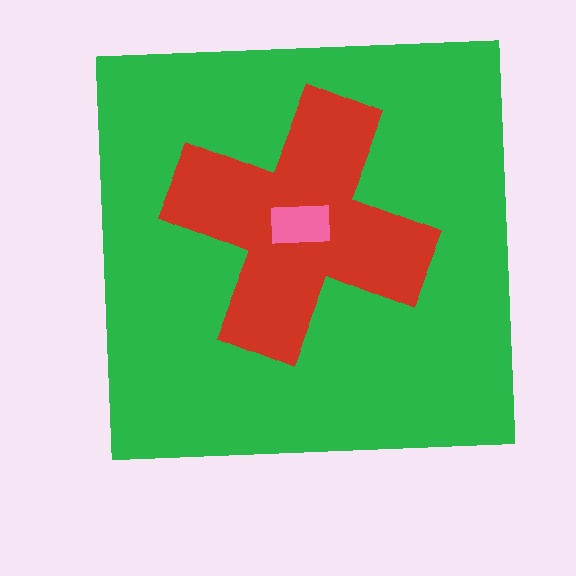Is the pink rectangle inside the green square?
Yes.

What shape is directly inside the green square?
The red cross.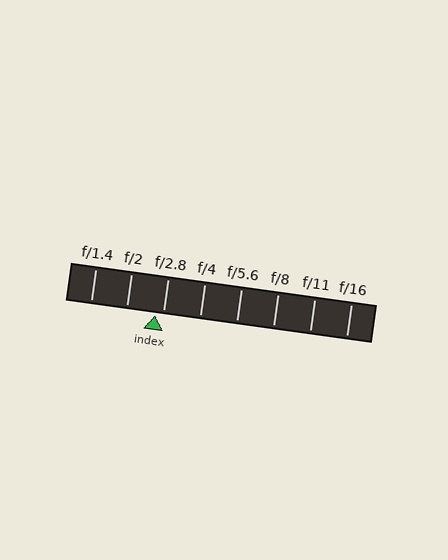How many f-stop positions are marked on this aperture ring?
There are 8 f-stop positions marked.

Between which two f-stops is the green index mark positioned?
The index mark is between f/2 and f/2.8.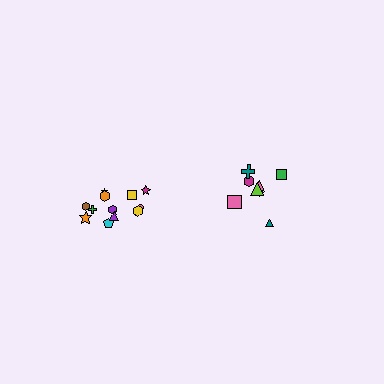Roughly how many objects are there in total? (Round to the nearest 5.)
Roughly 20 objects in total.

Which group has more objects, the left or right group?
The left group.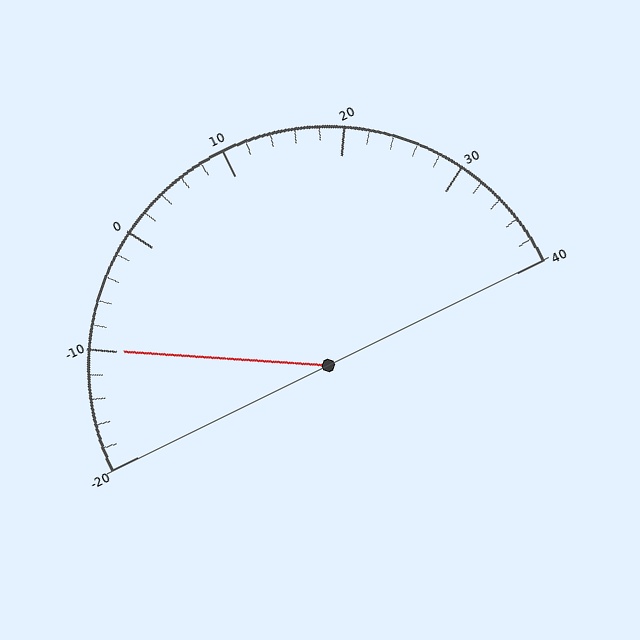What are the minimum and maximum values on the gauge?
The gauge ranges from -20 to 40.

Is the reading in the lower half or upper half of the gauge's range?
The reading is in the lower half of the range (-20 to 40).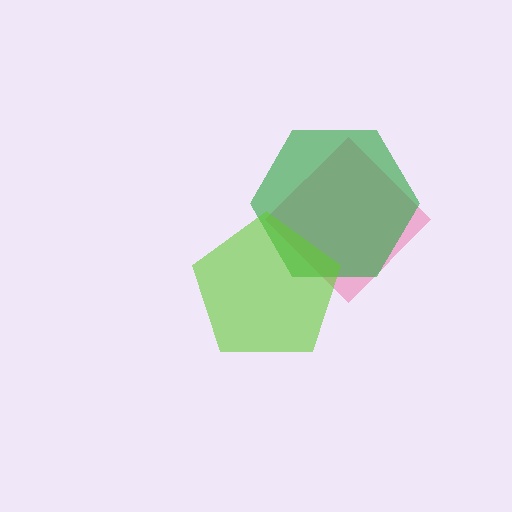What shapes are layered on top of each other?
The layered shapes are: a pink diamond, a green hexagon, a lime pentagon.